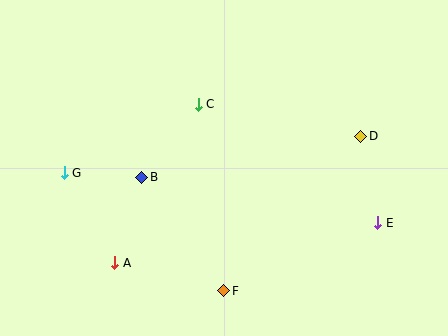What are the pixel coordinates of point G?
Point G is at (64, 173).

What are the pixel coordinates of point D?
Point D is at (361, 136).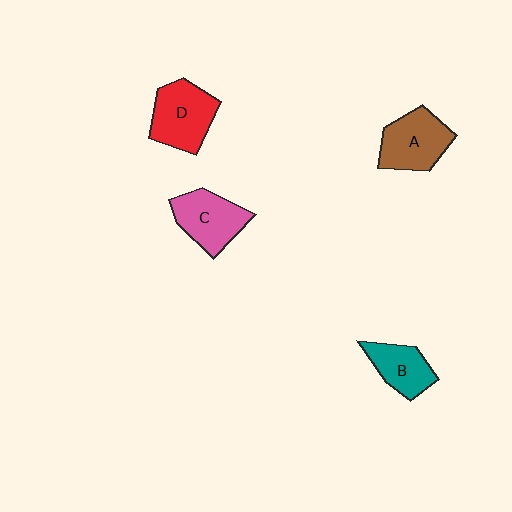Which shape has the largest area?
Shape D (red).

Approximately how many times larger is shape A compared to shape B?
Approximately 1.4 times.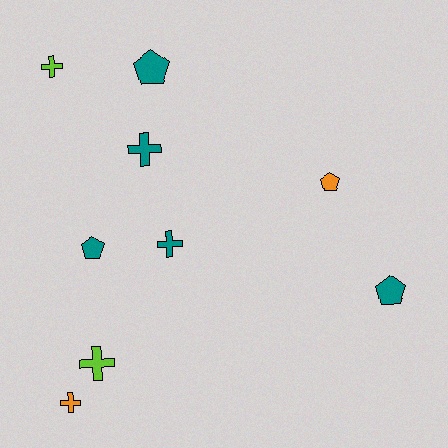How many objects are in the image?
There are 9 objects.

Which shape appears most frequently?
Cross, with 5 objects.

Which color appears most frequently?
Teal, with 5 objects.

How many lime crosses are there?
There are 2 lime crosses.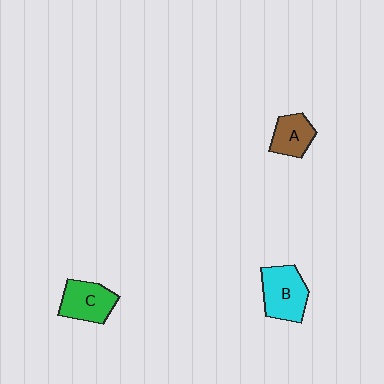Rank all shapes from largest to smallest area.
From largest to smallest: B (cyan), C (green), A (brown).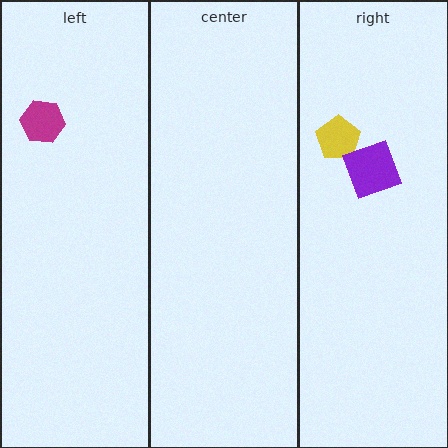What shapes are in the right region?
The yellow pentagon, the purple square.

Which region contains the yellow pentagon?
The right region.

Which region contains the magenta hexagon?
The left region.